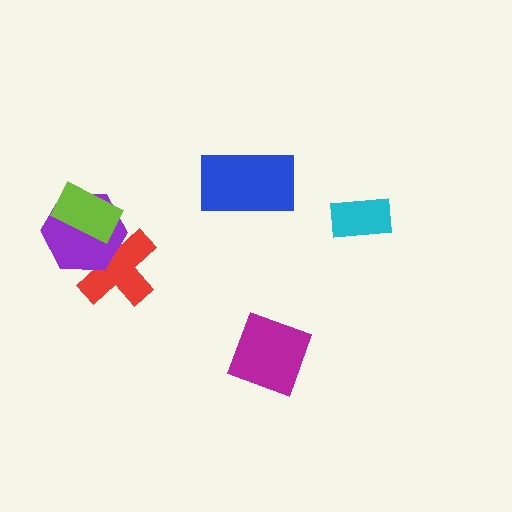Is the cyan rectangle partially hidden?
No, no other shape covers it.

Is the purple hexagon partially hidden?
Yes, it is partially covered by another shape.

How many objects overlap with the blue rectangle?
0 objects overlap with the blue rectangle.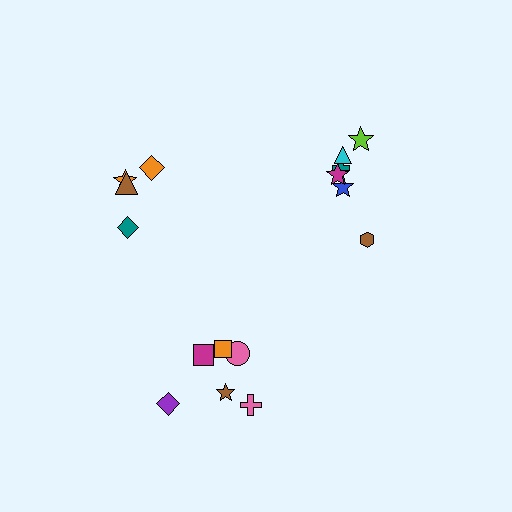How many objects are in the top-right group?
There are 6 objects.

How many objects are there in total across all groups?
There are 16 objects.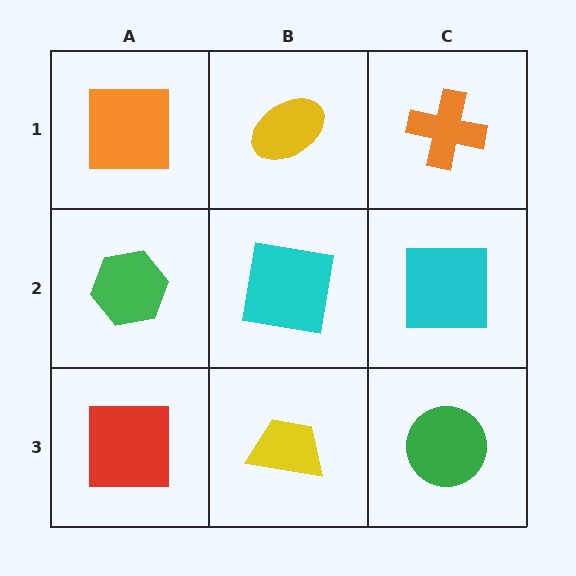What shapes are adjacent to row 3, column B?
A cyan square (row 2, column B), a red square (row 3, column A), a green circle (row 3, column C).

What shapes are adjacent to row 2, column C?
An orange cross (row 1, column C), a green circle (row 3, column C), a cyan square (row 2, column B).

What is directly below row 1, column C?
A cyan square.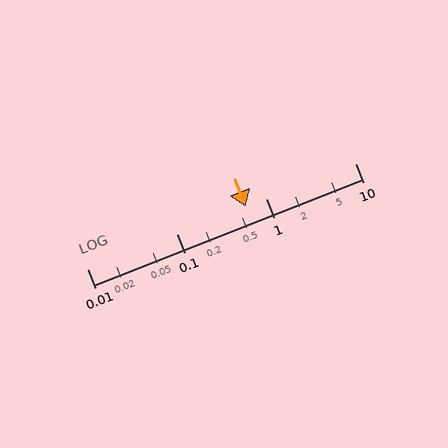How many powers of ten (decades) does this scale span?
The scale spans 3 decades, from 0.01 to 10.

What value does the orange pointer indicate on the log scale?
The pointer indicates approximately 0.59.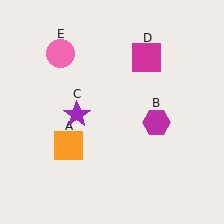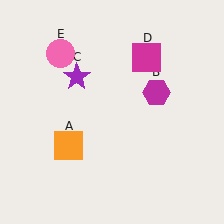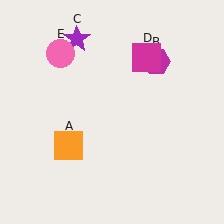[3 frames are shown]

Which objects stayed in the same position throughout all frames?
Orange square (object A) and magenta square (object D) and pink circle (object E) remained stationary.